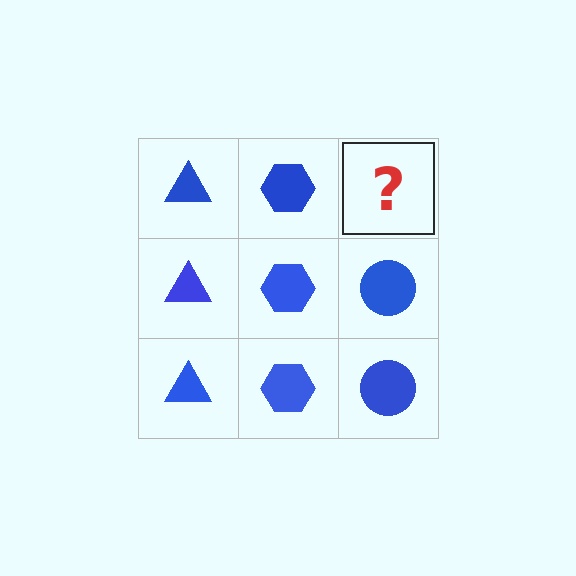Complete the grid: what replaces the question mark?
The question mark should be replaced with a blue circle.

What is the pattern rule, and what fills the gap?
The rule is that each column has a consistent shape. The gap should be filled with a blue circle.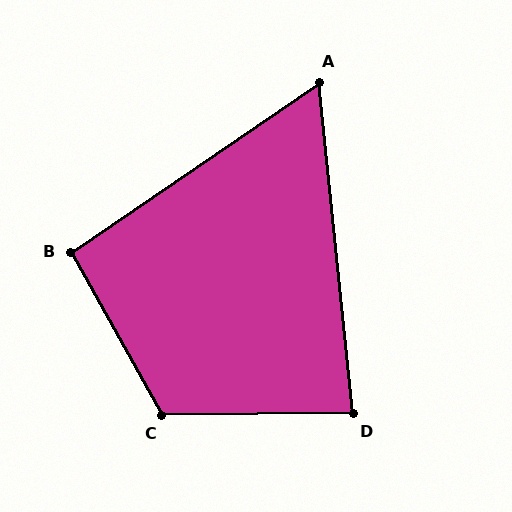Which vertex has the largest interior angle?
C, at approximately 118 degrees.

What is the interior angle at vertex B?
Approximately 95 degrees (obtuse).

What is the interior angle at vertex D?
Approximately 85 degrees (acute).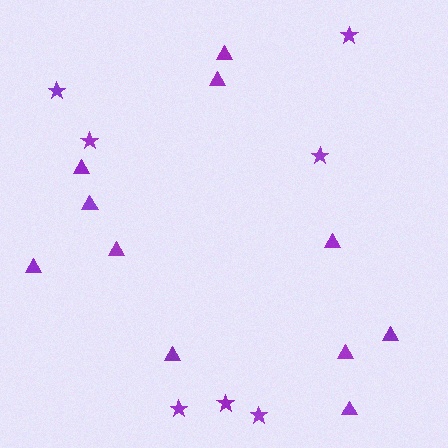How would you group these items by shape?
There are 2 groups: one group of triangles (11) and one group of stars (7).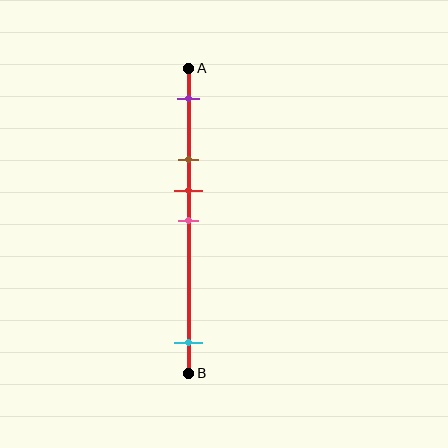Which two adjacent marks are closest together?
The red and pink marks are the closest adjacent pair.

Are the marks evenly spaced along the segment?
No, the marks are not evenly spaced.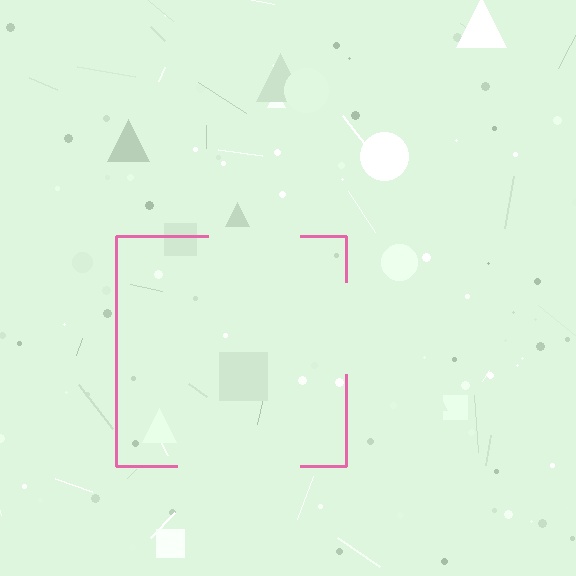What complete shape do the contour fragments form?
The contour fragments form a square.